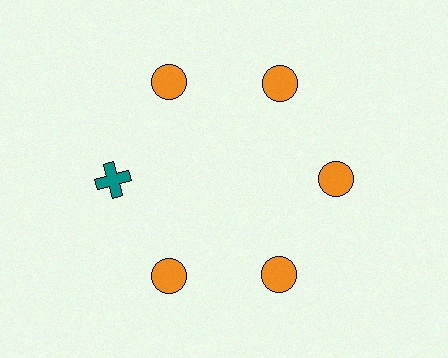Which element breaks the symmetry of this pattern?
The teal cross at roughly the 9 o'clock position breaks the symmetry. All other shapes are orange circles.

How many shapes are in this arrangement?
There are 6 shapes arranged in a ring pattern.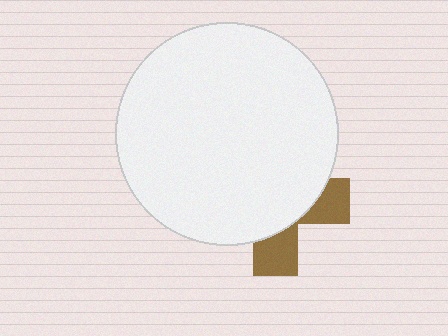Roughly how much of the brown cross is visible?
A small part of it is visible (roughly 30%).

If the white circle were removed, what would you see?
You would see the complete brown cross.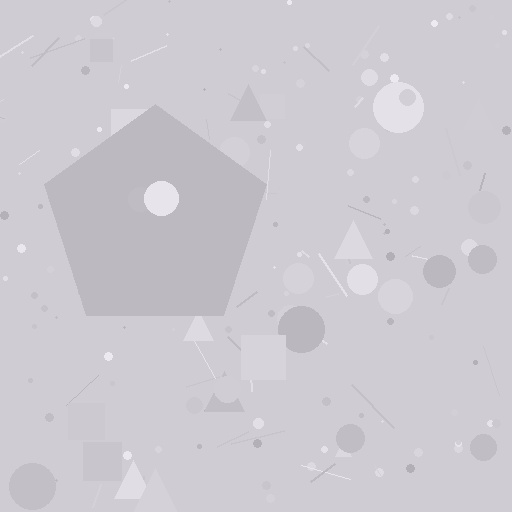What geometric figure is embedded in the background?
A pentagon is embedded in the background.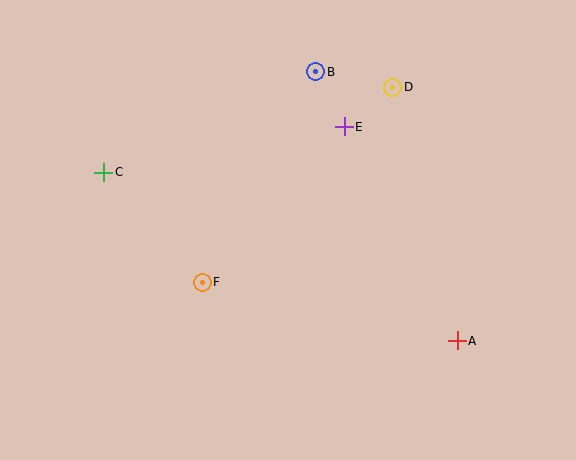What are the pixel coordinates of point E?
Point E is at (344, 127).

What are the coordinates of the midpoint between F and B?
The midpoint between F and B is at (259, 177).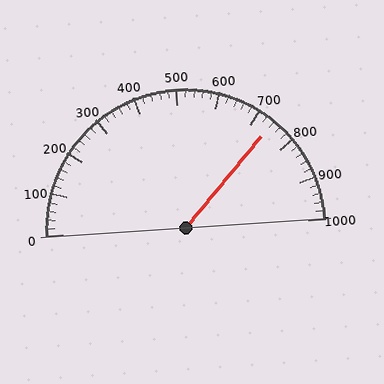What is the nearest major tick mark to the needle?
The nearest major tick mark is 700.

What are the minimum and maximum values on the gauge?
The gauge ranges from 0 to 1000.